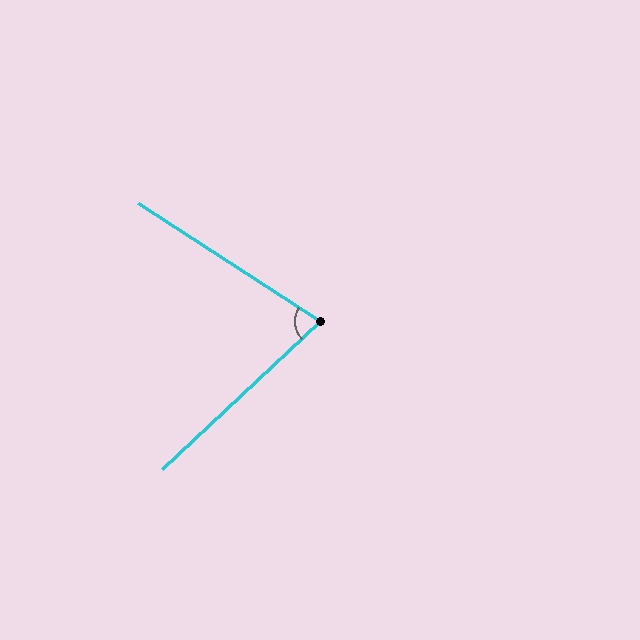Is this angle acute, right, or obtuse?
It is acute.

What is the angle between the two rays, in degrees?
Approximately 76 degrees.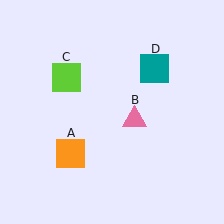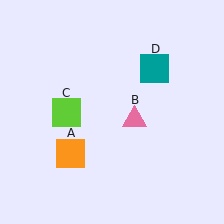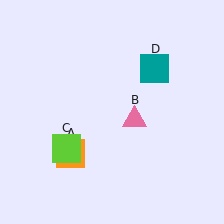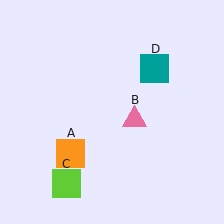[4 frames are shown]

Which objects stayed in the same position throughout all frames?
Orange square (object A) and pink triangle (object B) and teal square (object D) remained stationary.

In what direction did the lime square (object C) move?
The lime square (object C) moved down.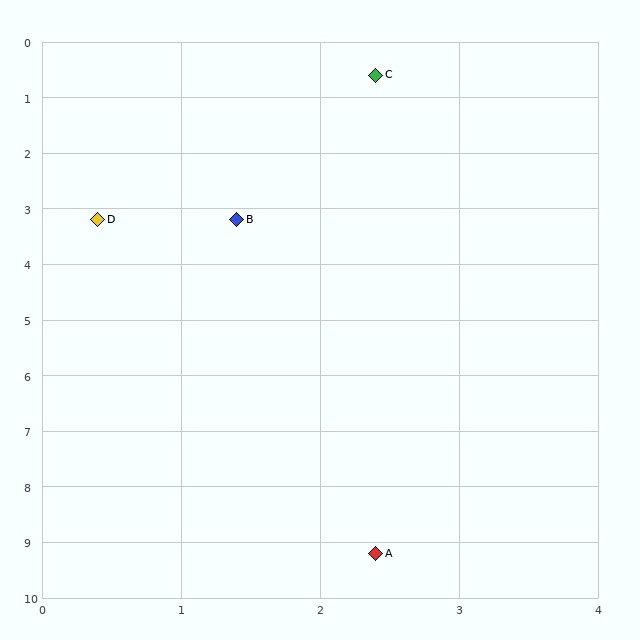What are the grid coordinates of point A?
Point A is at approximately (2.4, 9.2).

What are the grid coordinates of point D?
Point D is at approximately (0.4, 3.2).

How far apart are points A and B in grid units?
Points A and B are about 6.1 grid units apart.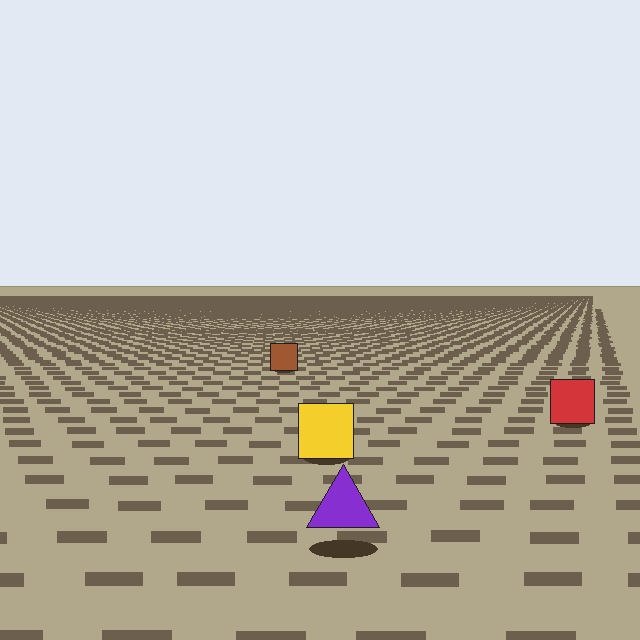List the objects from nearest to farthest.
From nearest to farthest: the purple triangle, the yellow square, the red square, the brown square.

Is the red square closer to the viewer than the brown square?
Yes. The red square is closer — you can tell from the texture gradient: the ground texture is coarser near it.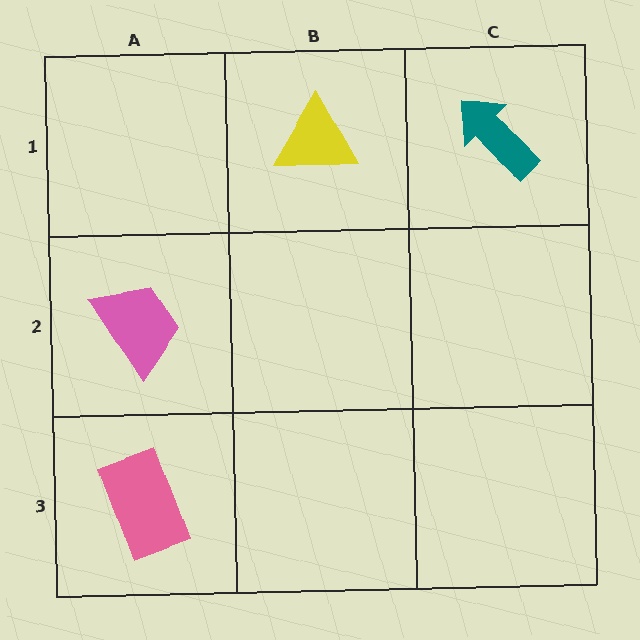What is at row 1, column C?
A teal arrow.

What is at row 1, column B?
A yellow triangle.